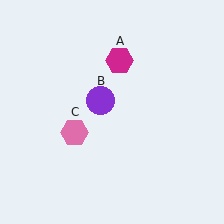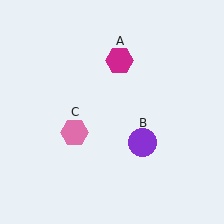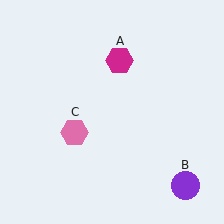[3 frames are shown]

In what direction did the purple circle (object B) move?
The purple circle (object B) moved down and to the right.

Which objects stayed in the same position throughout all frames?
Magenta hexagon (object A) and pink hexagon (object C) remained stationary.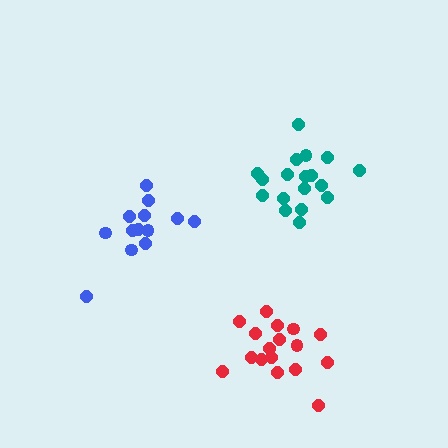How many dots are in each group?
Group 1: 13 dots, Group 2: 18 dots, Group 3: 17 dots (48 total).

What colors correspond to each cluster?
The clusters are colored: blue, teal, red.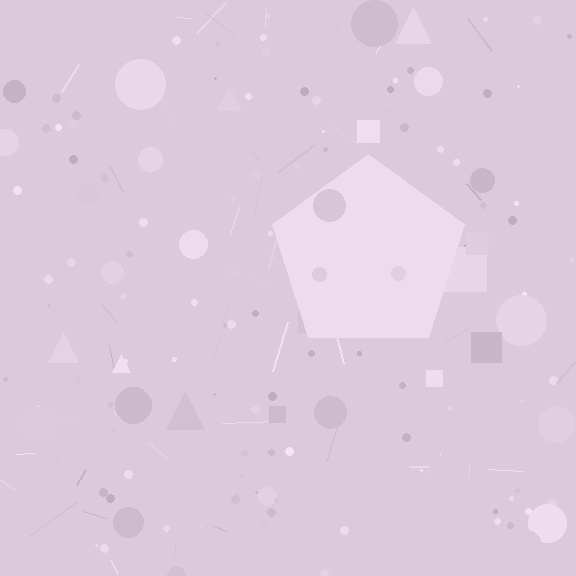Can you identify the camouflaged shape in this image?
The camouflaged shape is a pentagon.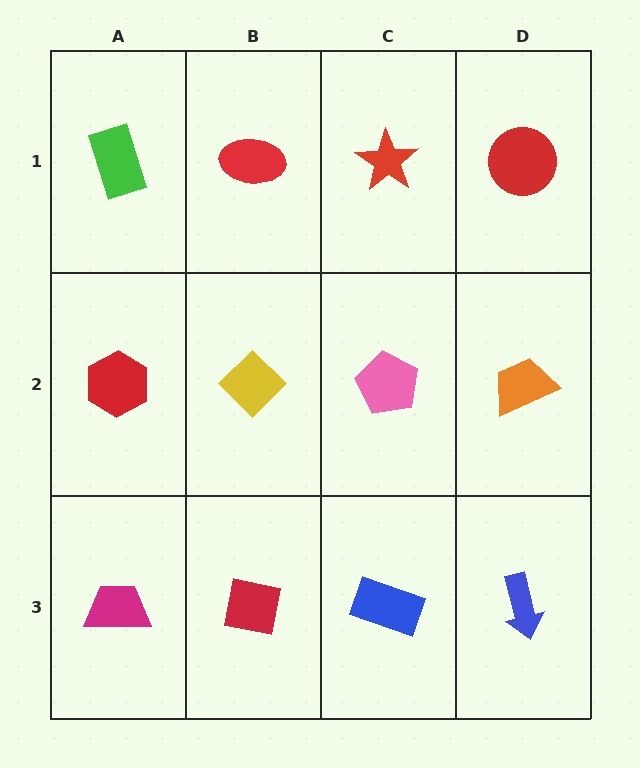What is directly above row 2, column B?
A red ellipse.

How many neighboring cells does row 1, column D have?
2.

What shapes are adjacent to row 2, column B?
A red ellipse (row 1, column B), a red square (row 3, column B), a red hexagon (row 2, column A), a pink pentagon (row 2, column C).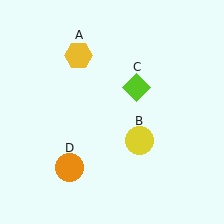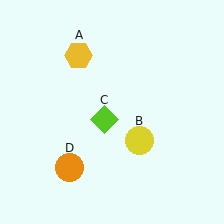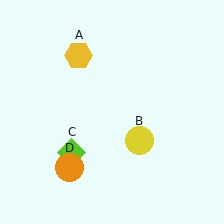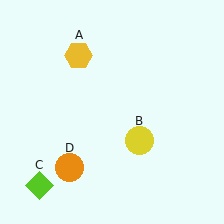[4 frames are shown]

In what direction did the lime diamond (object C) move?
The lime diamond (object C) moved down and to the left.